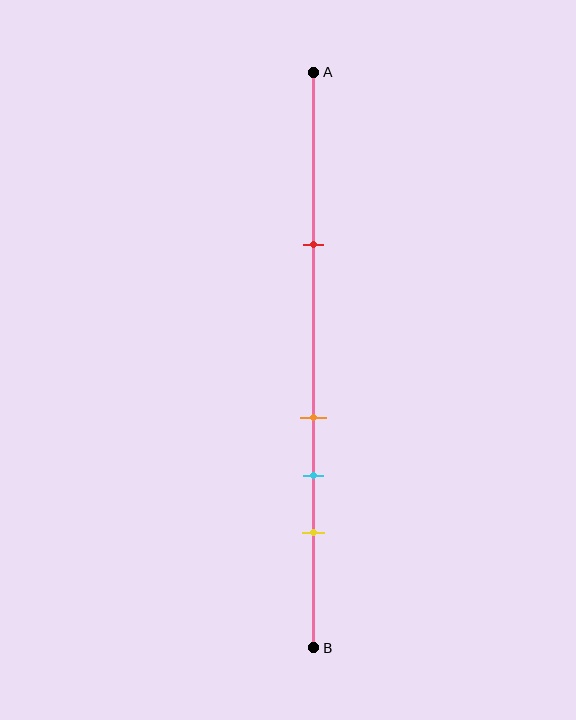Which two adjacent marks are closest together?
The orange and cyan marks are the closest adjacent pair.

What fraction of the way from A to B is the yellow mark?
The yellow mark is approximately 80% (0.8) of the way from A to B.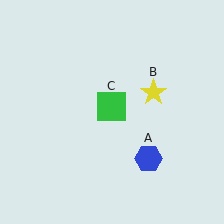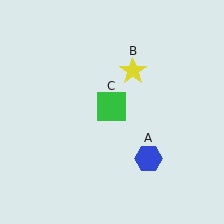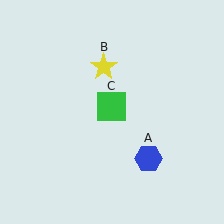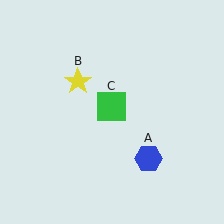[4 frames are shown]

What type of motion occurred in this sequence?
The yellow star (object B) rotated counterclockwise around the center of the scene.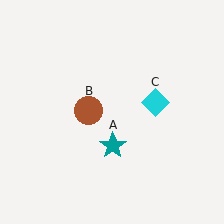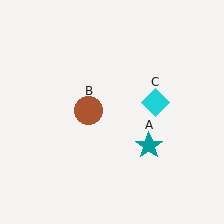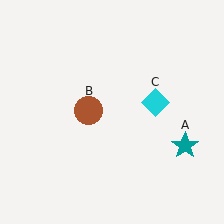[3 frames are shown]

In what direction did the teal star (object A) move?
The teal star (object A) moved right.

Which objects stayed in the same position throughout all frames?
Brown circle (object B) and cyan diamond (object C) remained stationary.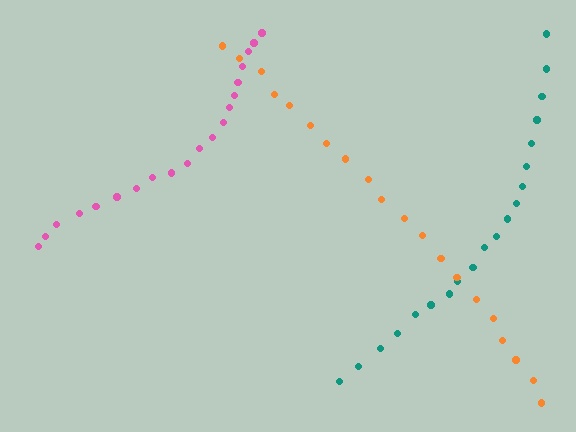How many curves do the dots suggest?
There are 3 distinct paths.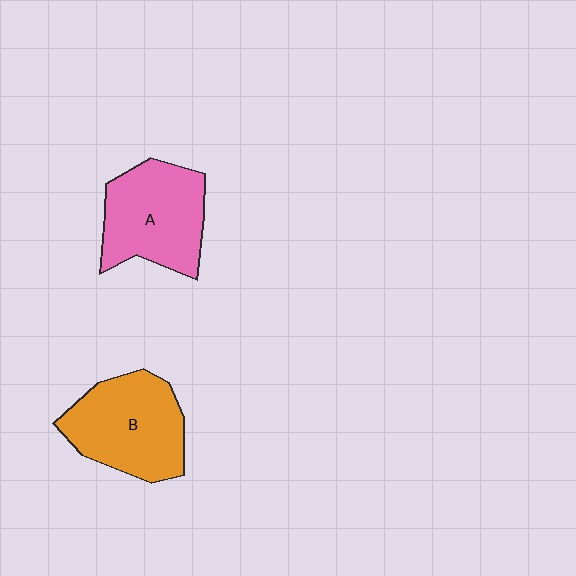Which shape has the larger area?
Shape B (orange).